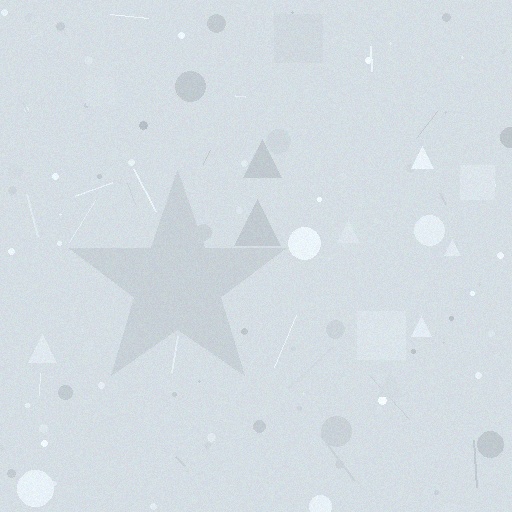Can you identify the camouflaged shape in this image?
The camouflaged shape is a star.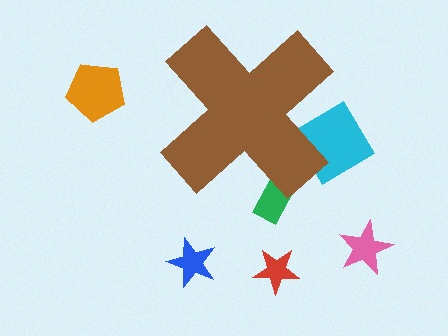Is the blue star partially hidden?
No, the blue star is fully visible.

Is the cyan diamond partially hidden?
Yes, the cyan diamond is partially hidden behind the brown cross.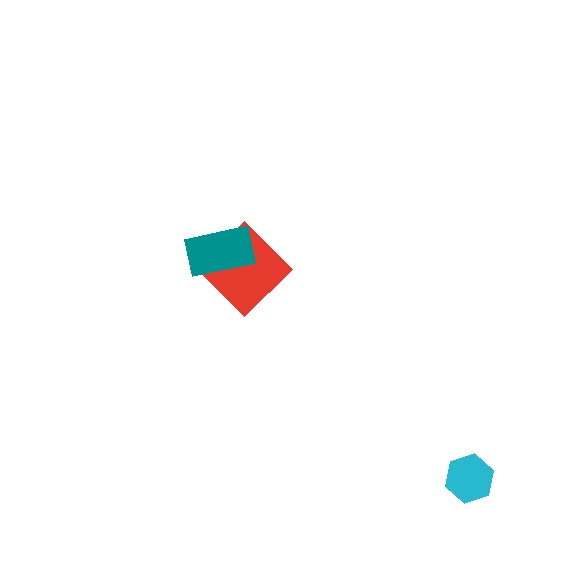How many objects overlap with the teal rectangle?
1 object overlaps with the teal rectangle.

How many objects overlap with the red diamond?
1 object overlaps with the red diamond.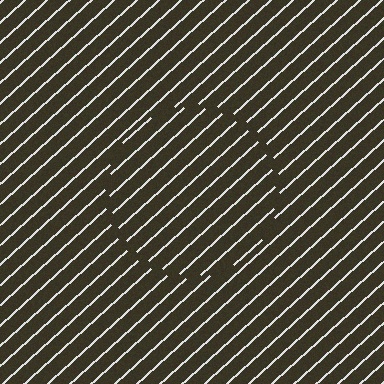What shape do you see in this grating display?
An illusory circle. The interior of the shape contains the same grating, shifted by half a period — the contour is defined by the phase discontinuity where line-ends from the inner and outer gratings abut.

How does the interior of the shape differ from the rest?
The interior of the shape contains the same grating, shifted by half a period — the contour is defined by the phase discontinuity where line-ends from the inner and outer gratings abut.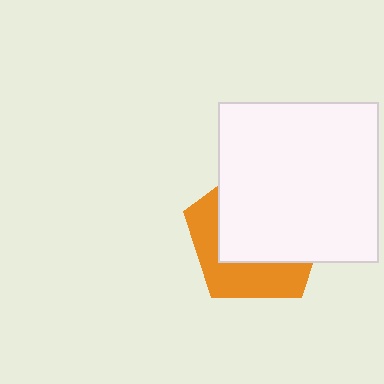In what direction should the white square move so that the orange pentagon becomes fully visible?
The white square should move toward the upper-right. That is the shortest direction to clear the overlap and leave the orange pentagon fully visible.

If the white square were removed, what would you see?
You would see the complete orange pentagon.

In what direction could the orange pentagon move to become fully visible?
The orange pentagon could move toward the lower-left. That would shift it out from behind the white square entirely.